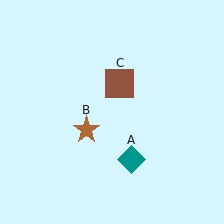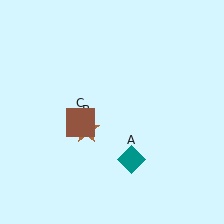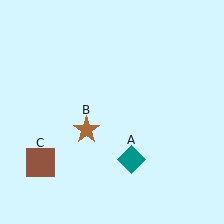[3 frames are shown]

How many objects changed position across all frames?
1 object changed position: brown square (object C).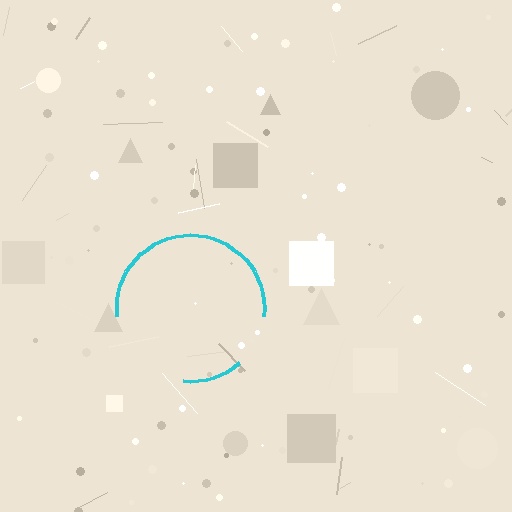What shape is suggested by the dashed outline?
The dashed outline suggests a circle.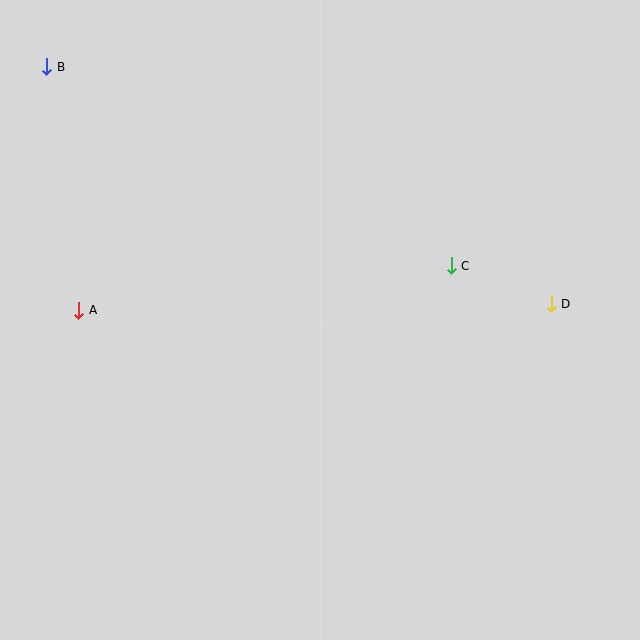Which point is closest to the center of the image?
Point C at (451, 266) is closest to the center.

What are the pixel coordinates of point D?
Point D is at (551, 304).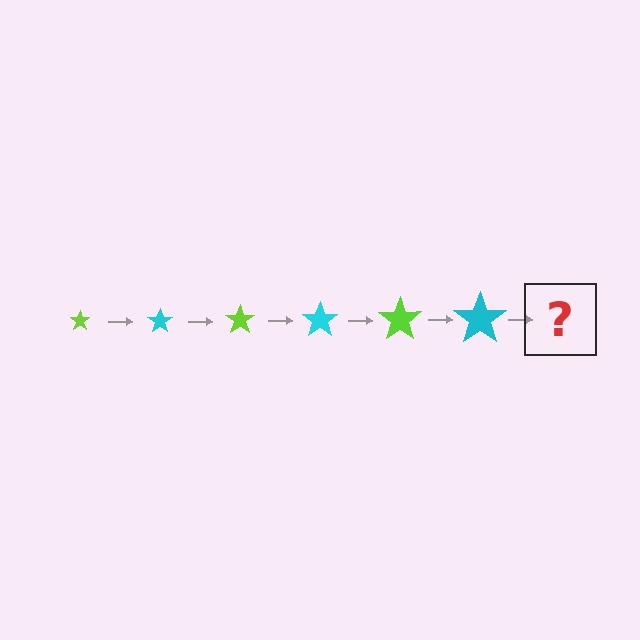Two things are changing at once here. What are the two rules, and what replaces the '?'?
The two rules are that the star grows larger each step and the color cycles through lime and cyan. The '?' should be a lime star, larger than the previous one.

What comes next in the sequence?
The next element should be a lime star, larger than the previous one.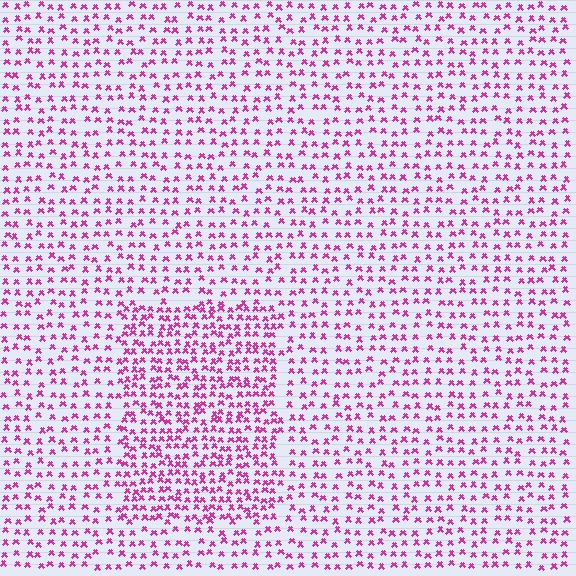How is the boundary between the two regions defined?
The boundary is defined by a change in element density (approximately 1.7x ratio). All elements are the same color, size, and shape.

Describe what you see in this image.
The image contains small magenta elements arranged at two different densities. A rectangle-shaped region is visible where the elements are more densely packed than the surrounding area.